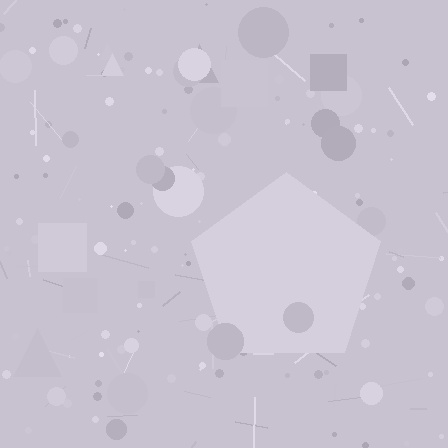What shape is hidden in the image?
A pentagon is hidden in the image.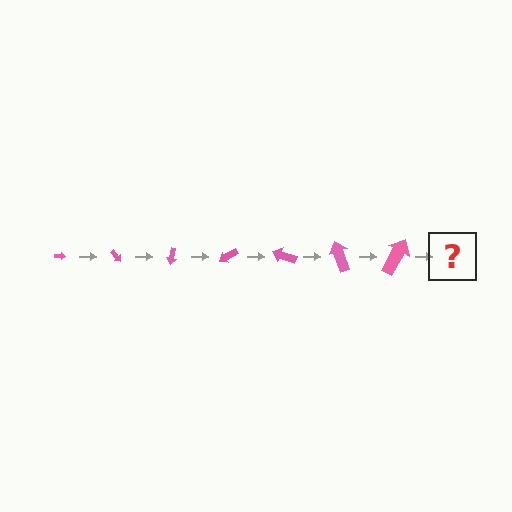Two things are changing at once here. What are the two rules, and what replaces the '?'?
The two rules are that the arrow grows larger each step and it rotates 50 degrees each step. The '?' should be an arrow, larger than the previous one and rotated 350 degrees from the start.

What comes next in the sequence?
The next element should be an arrow, larger than the previous one and rotated 350 degrees from the start.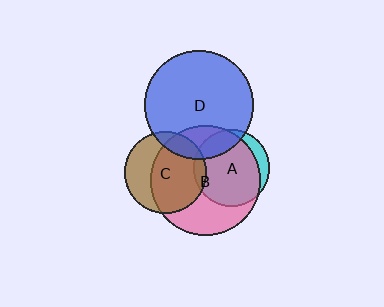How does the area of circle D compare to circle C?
Approximately 1.7 times.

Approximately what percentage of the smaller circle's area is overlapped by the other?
Approximately 65%.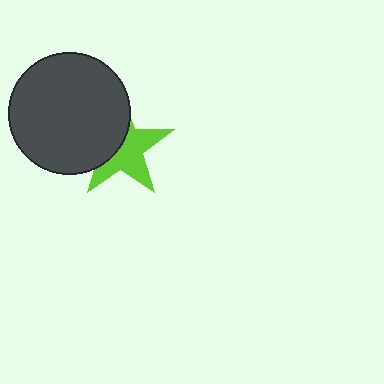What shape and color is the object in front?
The object in front is a dark gray circle.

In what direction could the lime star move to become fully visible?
The lime star could move right. That would shift it out from behind the dark gray circle entirely.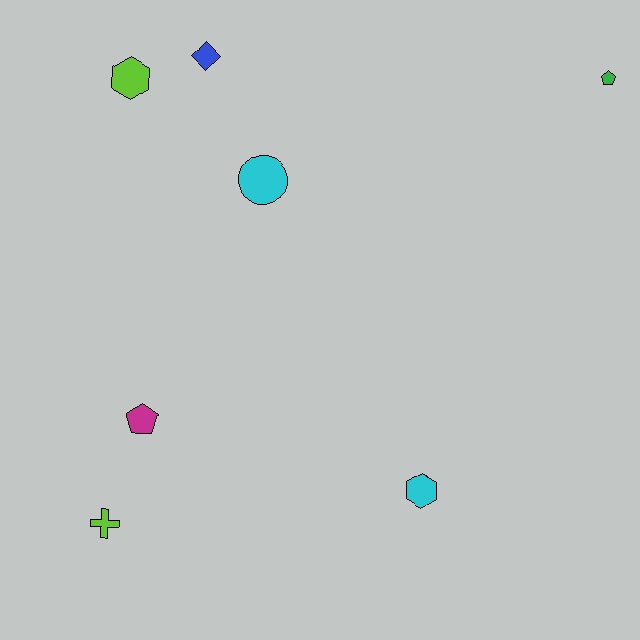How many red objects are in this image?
There are no red objects.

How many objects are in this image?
There are 7 objects.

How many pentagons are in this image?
There are 2 pentagons.